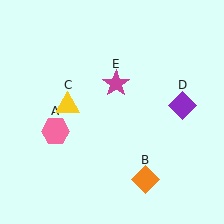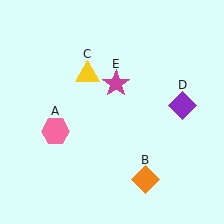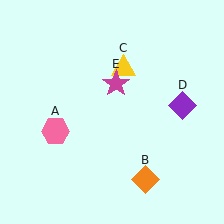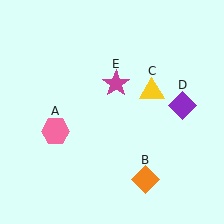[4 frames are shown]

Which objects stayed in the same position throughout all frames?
Pink hexagon (object A) and orange diamond (object B) and purple diamond (object D) and magenta star (object E) remained stationary.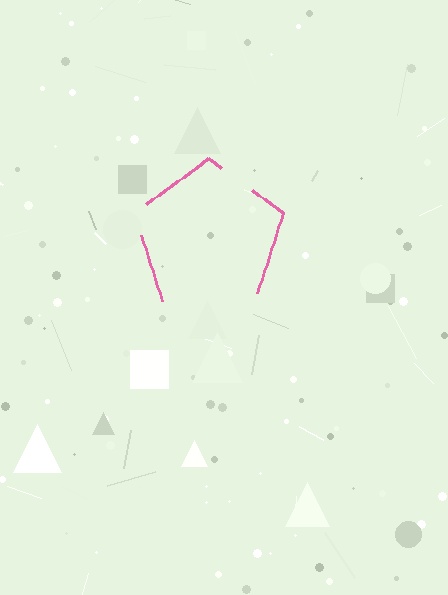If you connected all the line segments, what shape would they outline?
They would outline a pentagon.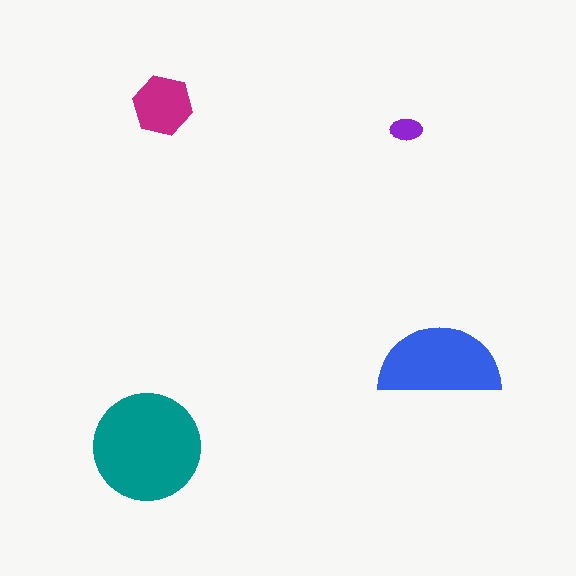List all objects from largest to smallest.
The teal circle, the blue semicircle, the magenta hexagon, the purple ellipse.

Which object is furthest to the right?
The blue semicircle is rightmost.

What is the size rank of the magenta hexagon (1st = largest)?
3rd.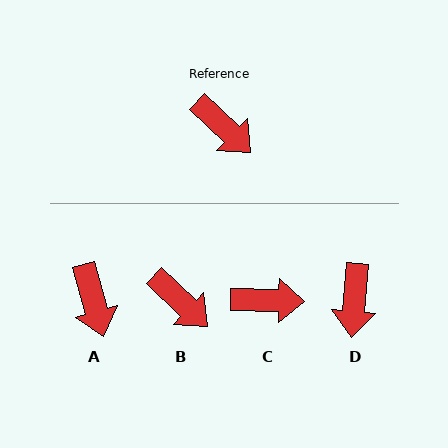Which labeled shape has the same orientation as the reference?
B.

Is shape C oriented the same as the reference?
No, it is off by about 42 degrees.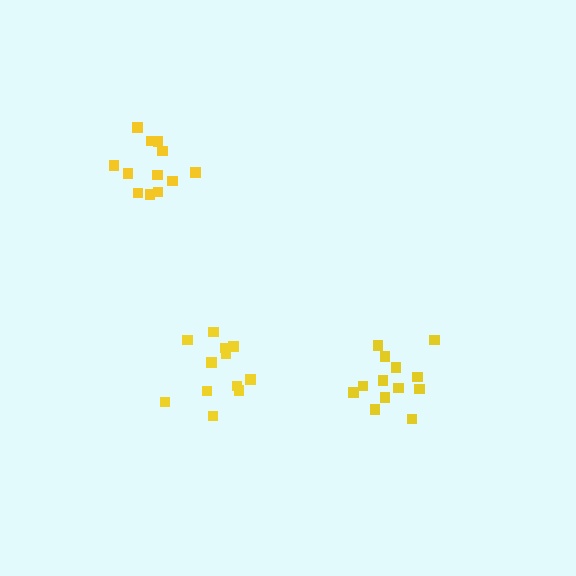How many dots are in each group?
Group 1: 13 dots, Group 2: 12 dots, Group 3: 12 dots (37 total).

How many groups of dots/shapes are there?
There are 3 groups.